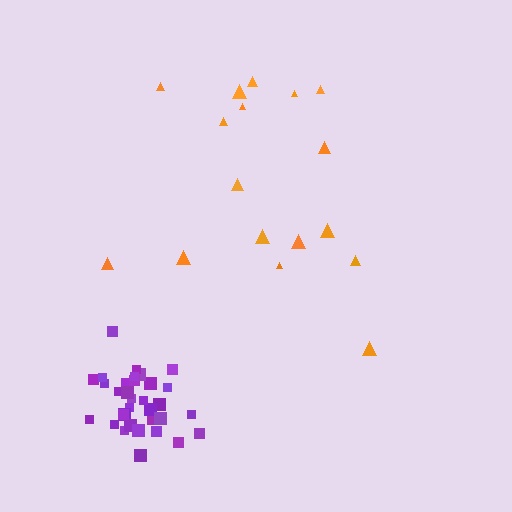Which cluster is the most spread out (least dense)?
Orange.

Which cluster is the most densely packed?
Purple.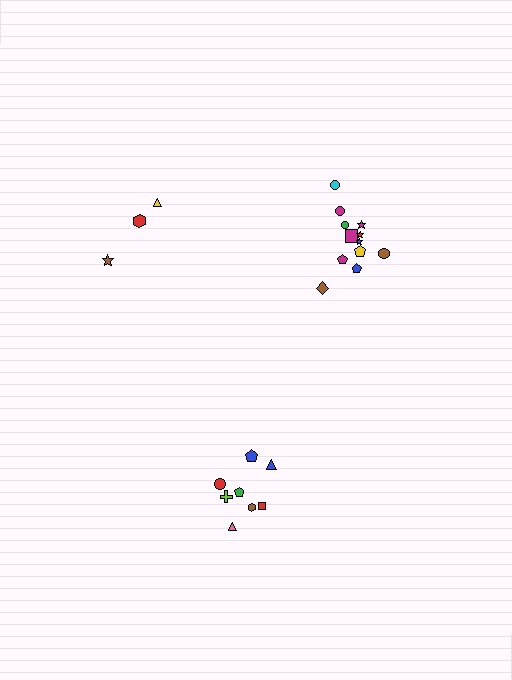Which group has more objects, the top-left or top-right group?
The top-right group.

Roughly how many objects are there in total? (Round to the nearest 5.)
Roughly 25 objects in total.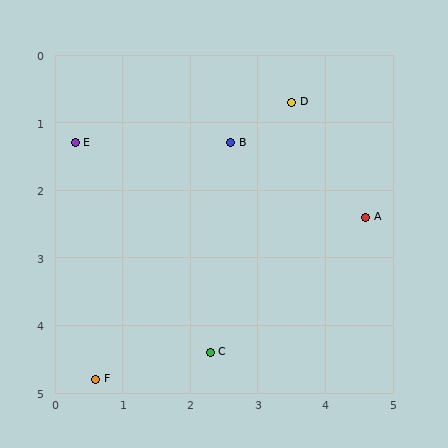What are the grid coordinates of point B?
Point B is at approximately (2.6, 1.3).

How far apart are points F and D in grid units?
Points F and D are about 5.0 grid units apart.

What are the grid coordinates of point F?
Point F is at approximately (0.6, 4.8).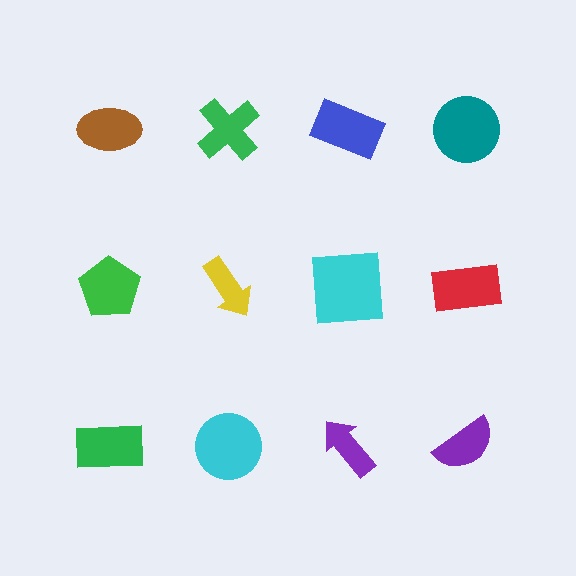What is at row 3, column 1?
A green rectangle.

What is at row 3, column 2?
A cyan circle.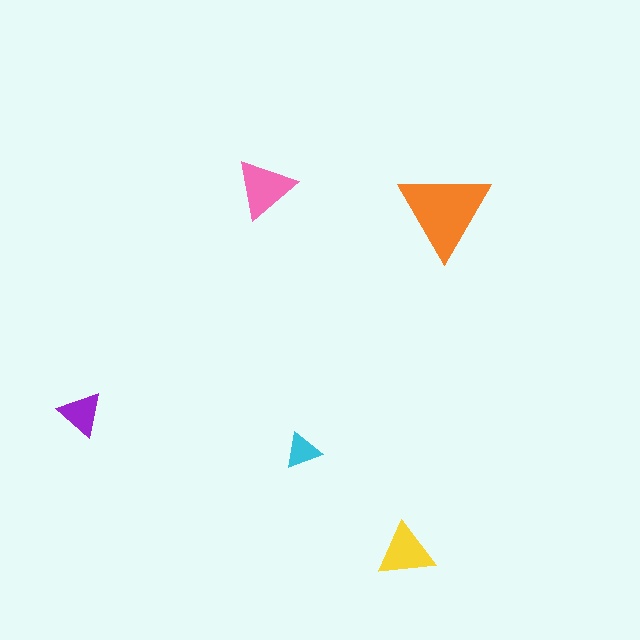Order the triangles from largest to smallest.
the orange one, the pink one, the yellow one, the purple one, the cyan one.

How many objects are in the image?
There are 5 objects in the image.